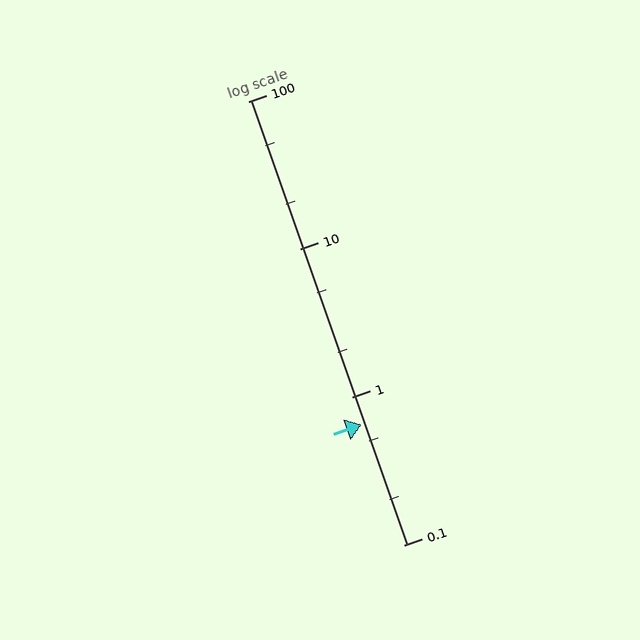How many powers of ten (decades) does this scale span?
The scale spans 3 decades, from 0.1 to 100.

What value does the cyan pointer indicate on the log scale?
The pointer indicates approximately 0.65.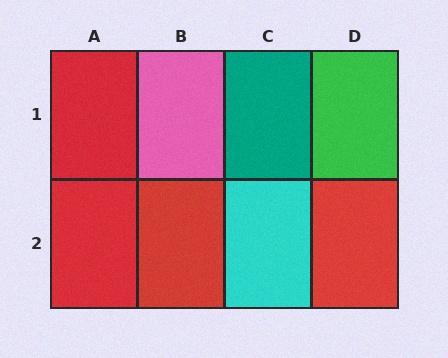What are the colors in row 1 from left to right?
Red, pink, teal, green.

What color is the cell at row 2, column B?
Red.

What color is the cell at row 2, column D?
Red.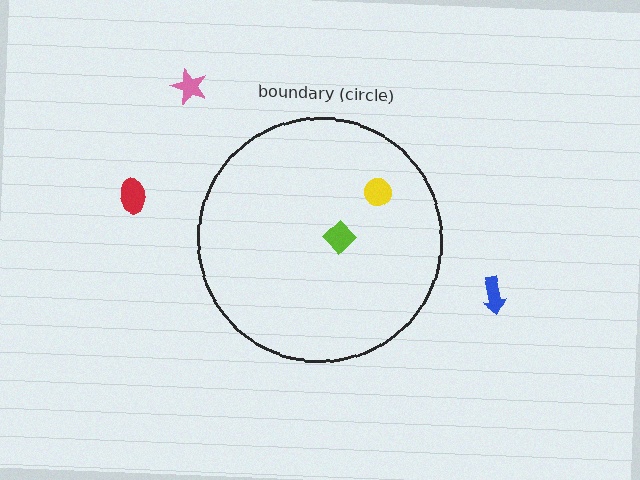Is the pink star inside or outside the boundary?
Outside.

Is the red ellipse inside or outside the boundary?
Outside.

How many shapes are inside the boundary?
2 inside, 3 outside.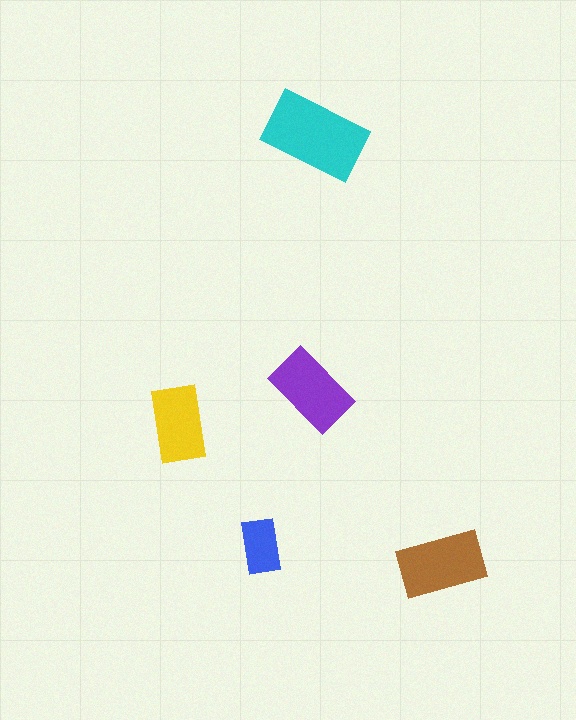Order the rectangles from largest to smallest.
the cyan one, the brown one, the purple one, the yellow one, the blue one.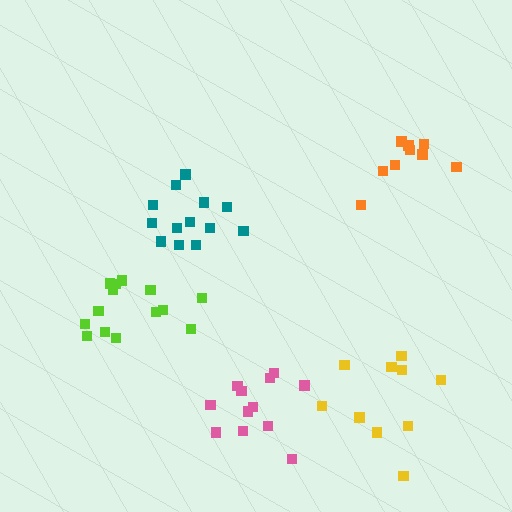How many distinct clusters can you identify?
There are 5 distinct clusters.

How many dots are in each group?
Group 1: 13 dots, Group 2: 9 dots, Group 3: 14 dots, Group 4: 10 dots, Group 5: 12 dots (58 total).